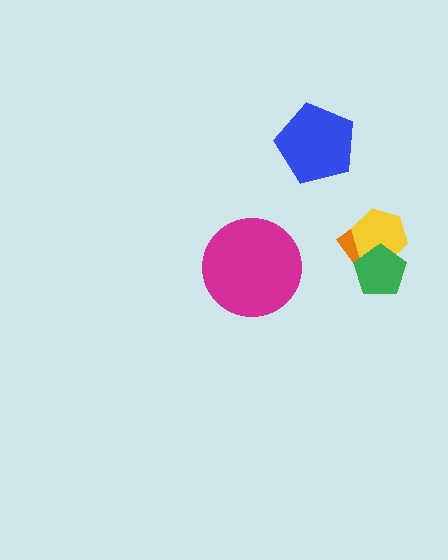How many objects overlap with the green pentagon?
2 objects overlap with the green pentagon.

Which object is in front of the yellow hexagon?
The green pentagon is in front of the yellow hexagon.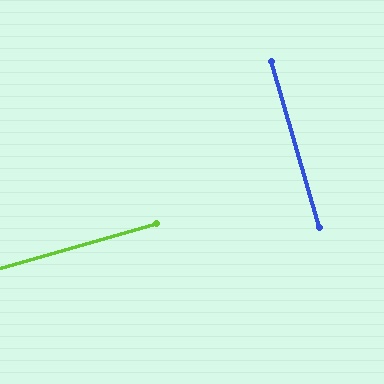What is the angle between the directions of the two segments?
Approximately 90 degrees.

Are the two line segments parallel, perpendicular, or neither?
Perpendicular — they meet at approximately 90°.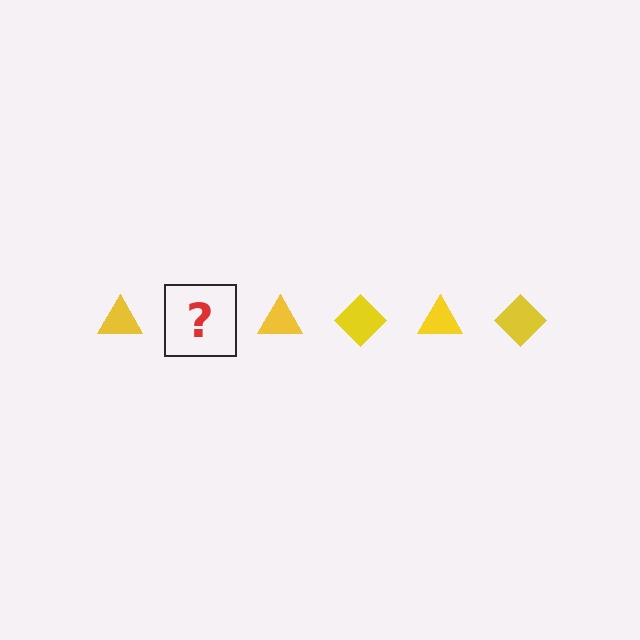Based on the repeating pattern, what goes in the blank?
The blank should be a yellow diamond.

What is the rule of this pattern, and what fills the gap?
The rule is that the pattern cycles through triangle, diamond shapes in yellow. The gap should be filled with a yellow diamond.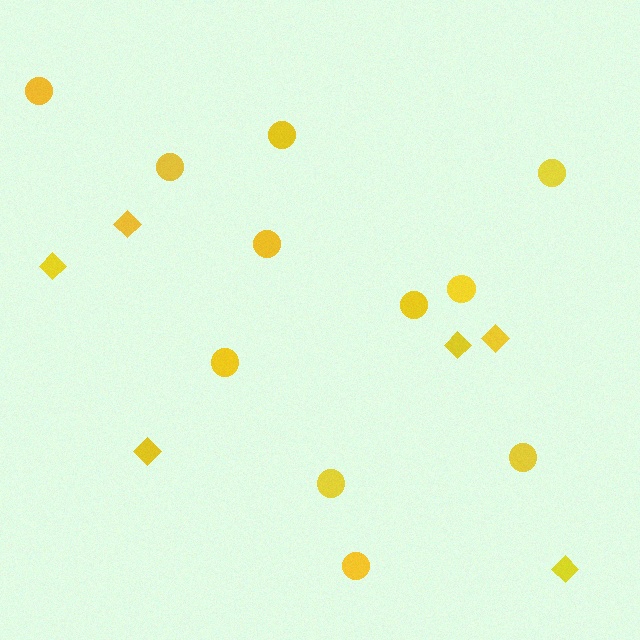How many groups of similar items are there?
There are 2 groups: one group of diamonds (6) and one group of circles (11).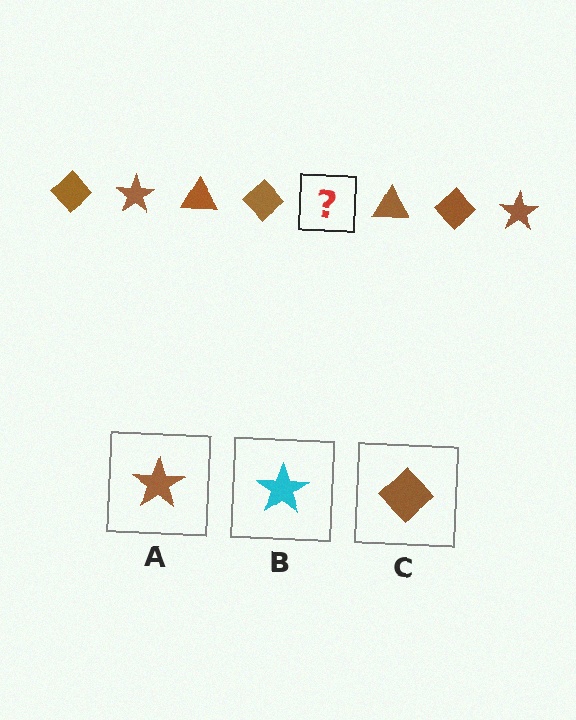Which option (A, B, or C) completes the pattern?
A.